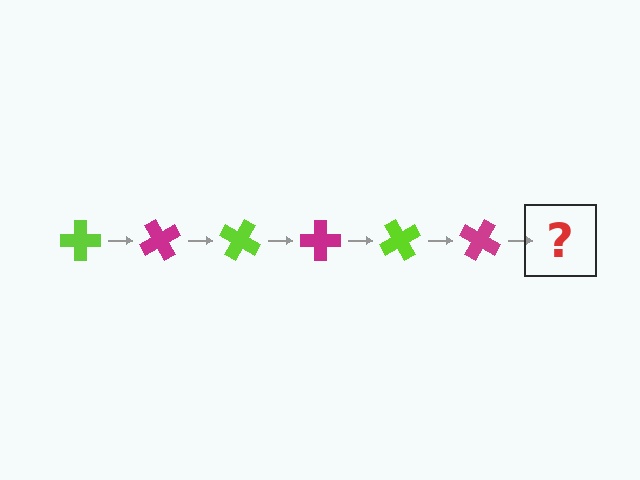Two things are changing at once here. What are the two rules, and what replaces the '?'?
The two rules are that it rotates 60 degrees each step and the color cycles through lime and magenta. The '?' should be a lime cross, rotated 360 degrees from the start.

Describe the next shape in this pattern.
It should be a lime cross, rotated 360 degrees from the start.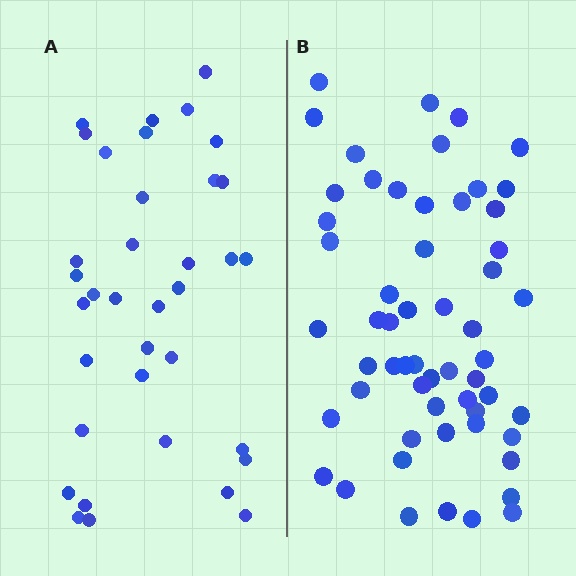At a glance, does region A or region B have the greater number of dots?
Region B (the right region) has more dots.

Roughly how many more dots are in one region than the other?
Region B has approximately 20 more dots than region A.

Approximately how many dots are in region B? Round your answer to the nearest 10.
About 60 dots. (The exact count is 57, which rounds to 60.)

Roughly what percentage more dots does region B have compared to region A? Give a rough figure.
About 60% more.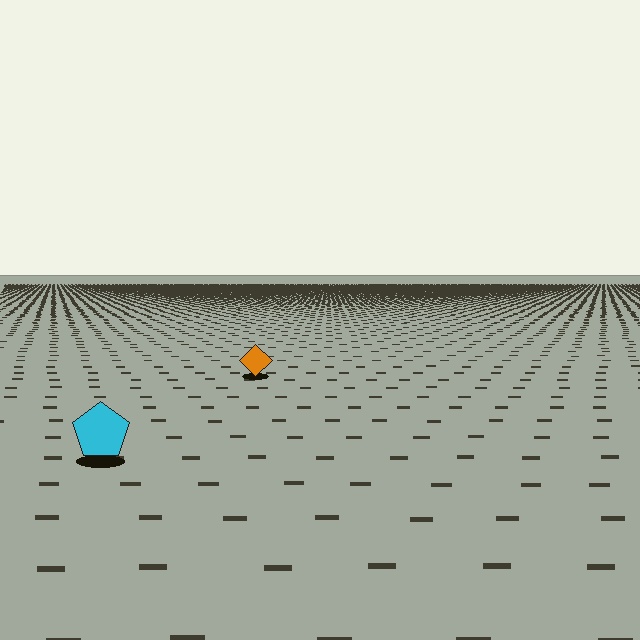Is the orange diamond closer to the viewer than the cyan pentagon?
No. The cyan pentagon is closer — you can tell from the texture gradient: the ground texture is coarser near it.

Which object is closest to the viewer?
The cyan pentagon is closest. The texture marks near it are larger and more spread out.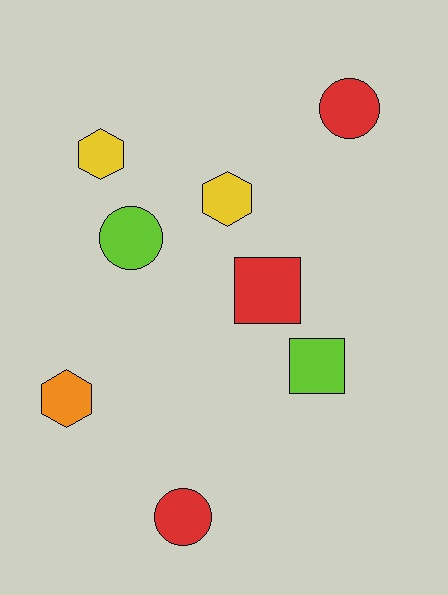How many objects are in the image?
There are 8 objects.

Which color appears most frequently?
Red, with 3 objects.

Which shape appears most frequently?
Circle, with 3 objects.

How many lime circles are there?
There is 1 lime circle.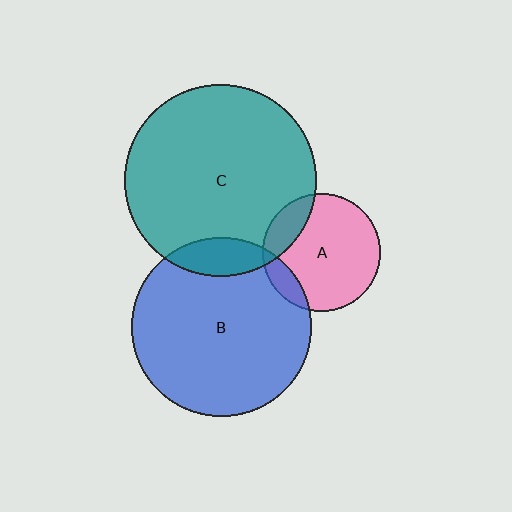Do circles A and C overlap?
Yes.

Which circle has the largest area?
Circle C (teal).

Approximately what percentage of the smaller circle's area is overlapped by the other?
Approximately 15%.